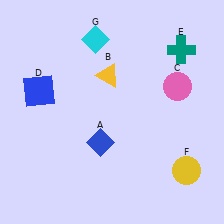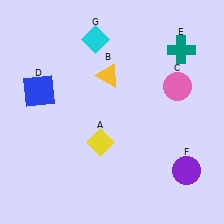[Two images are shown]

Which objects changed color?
A changed from blue to yellow. F changed from yellow to purple.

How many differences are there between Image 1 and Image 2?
There are 2 differences between the two images.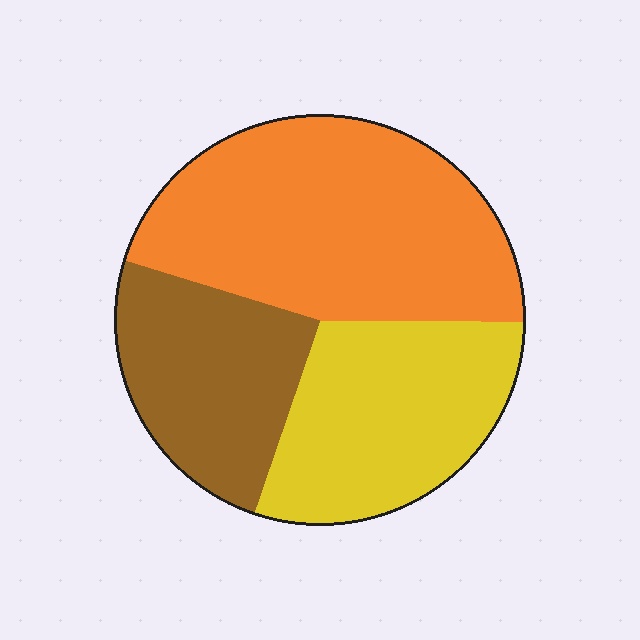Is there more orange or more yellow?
Orange.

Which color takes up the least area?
Brown, at roughly 25%.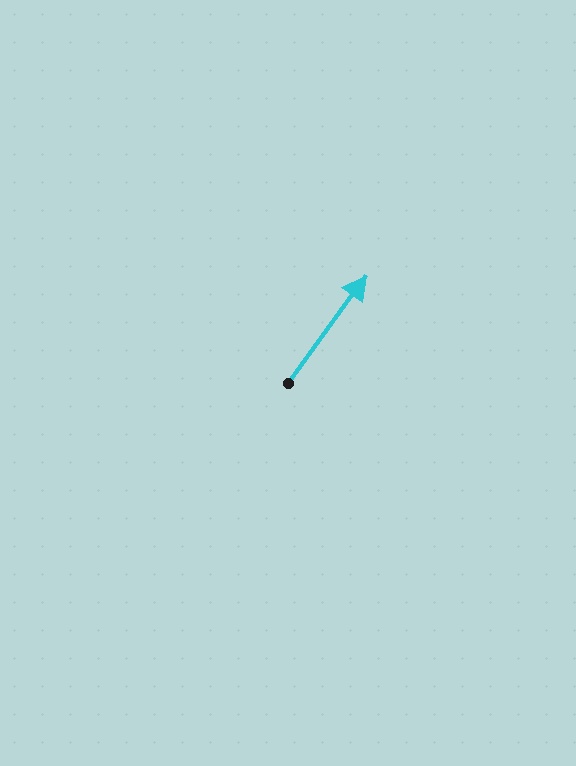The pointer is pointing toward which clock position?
Roughly 1 o'clock.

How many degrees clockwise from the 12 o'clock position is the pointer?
Approximately 36 degrees.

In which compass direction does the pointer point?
Northeast.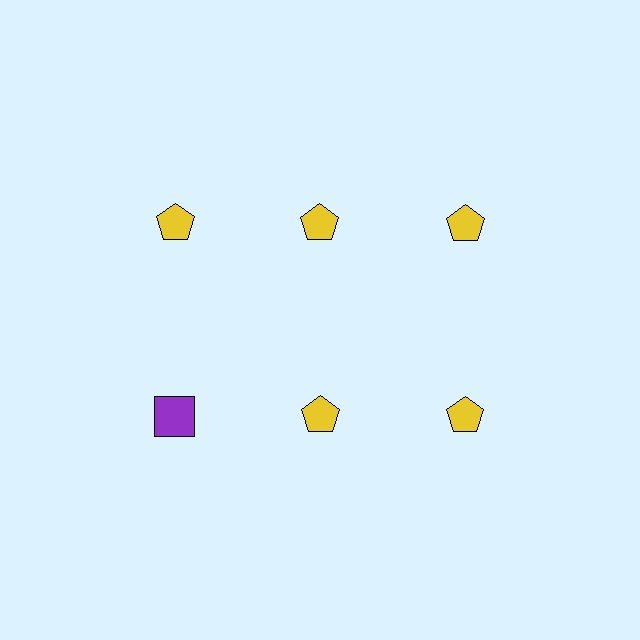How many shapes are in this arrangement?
There are 6 shapes arranged in a grid pattern.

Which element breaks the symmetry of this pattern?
The purple square in the second row, leftmost column breaks the symmetry. All other shapes are yellow pentagons.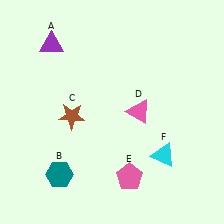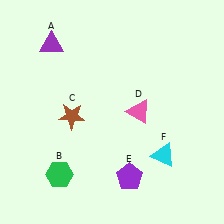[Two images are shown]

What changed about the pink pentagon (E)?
In Image 1, E is pink. In Image 2, it changed to purple.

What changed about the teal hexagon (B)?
In Image 1, B is teal. In Image 2, it changed to green.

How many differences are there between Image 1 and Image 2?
There are 2 differences between the two images.